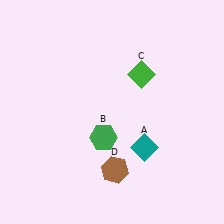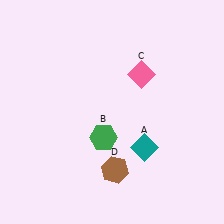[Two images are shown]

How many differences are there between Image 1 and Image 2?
There is 1 difference between the two images.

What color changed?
The diamond (C) changed from green in Image 1 to pink in Image 2.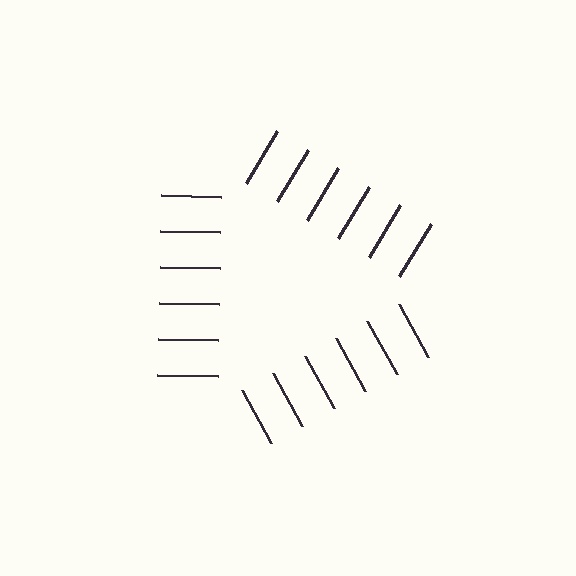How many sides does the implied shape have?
3 sides — the line-ends trace a triangle.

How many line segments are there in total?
18 — 6 along each of the 3 edges.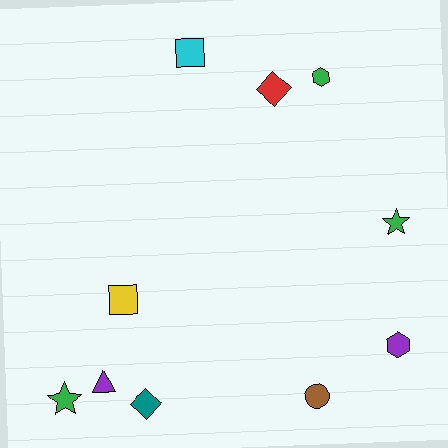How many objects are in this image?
There are 10 objects.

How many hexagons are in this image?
There are 2 hexagons.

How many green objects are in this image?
There are 3 green objects.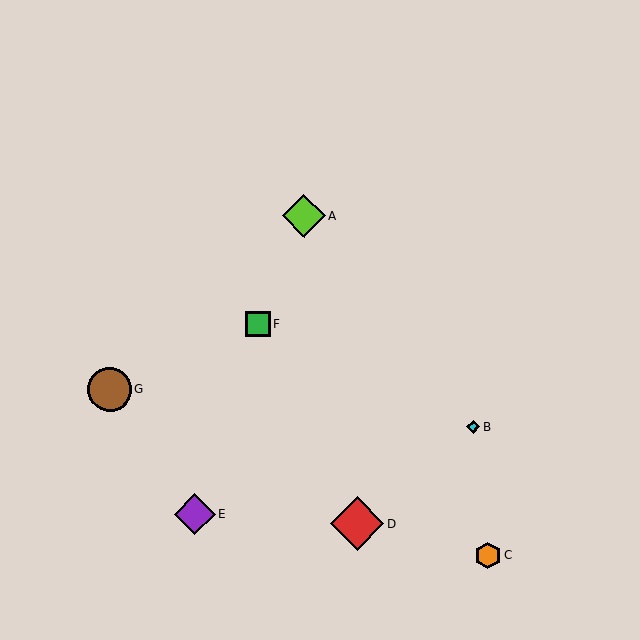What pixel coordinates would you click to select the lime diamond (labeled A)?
Click at (304, 216) to select the lime diamond A.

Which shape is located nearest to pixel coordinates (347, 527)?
The red diamond (labeled D) at (357, 523) is nearest to that location.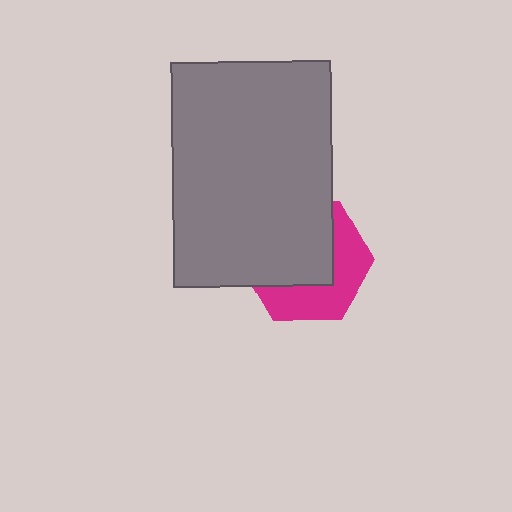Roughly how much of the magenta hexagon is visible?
A small part of it is visible (roughly 43%).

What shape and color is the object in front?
The object in front is a gray rectangle.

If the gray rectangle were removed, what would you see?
You would see the complete magenta hexagon.